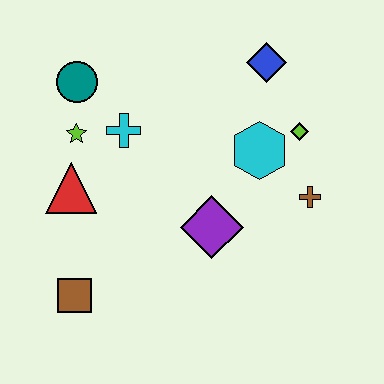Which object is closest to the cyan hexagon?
The lime diamond is closest to the cyan hexagon.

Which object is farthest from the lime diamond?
The brown square is farthest from the lime diamond.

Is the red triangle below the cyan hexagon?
Yes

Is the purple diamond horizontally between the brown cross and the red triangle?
Yes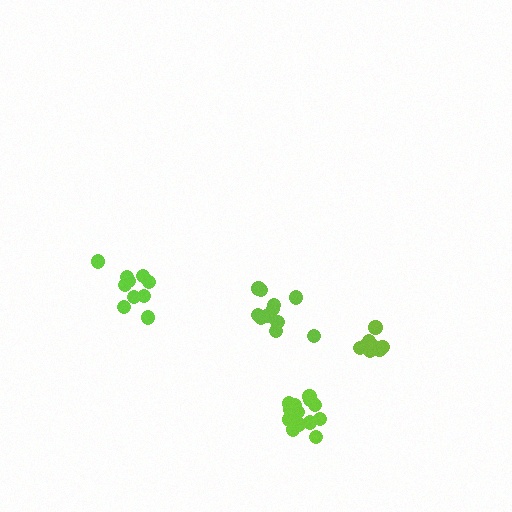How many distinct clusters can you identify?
There are 4 distinct clusters.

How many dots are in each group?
Group 1: 11 dots, Group 2: 10 dots, Group 3: 14 dots, Group 4: 8 dots (43 total).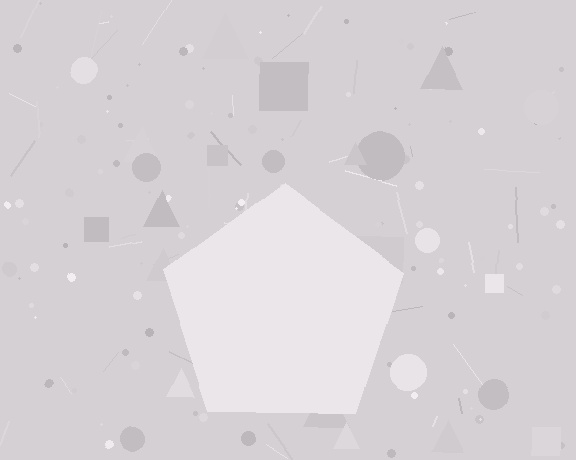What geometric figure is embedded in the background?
A pentagon is embedded in the background.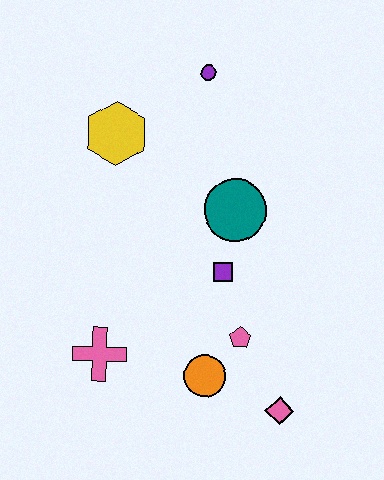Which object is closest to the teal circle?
The purple square is closest to the teal circle.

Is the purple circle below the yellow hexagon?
No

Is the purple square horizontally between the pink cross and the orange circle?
No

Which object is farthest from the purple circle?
The pink diamond is farthest from the purple circle.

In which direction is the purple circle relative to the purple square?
The purple circle is above the purple square.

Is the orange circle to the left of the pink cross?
No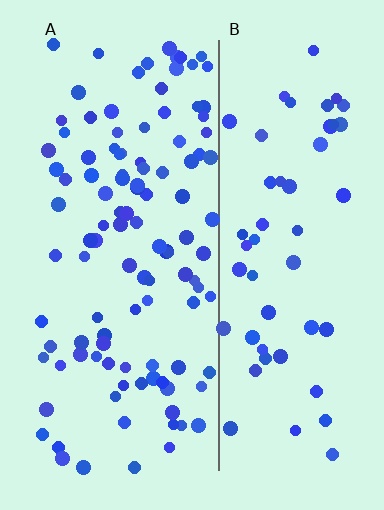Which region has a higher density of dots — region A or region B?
A (the left).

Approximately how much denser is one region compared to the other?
Approximately 1.9× — region A over region B.